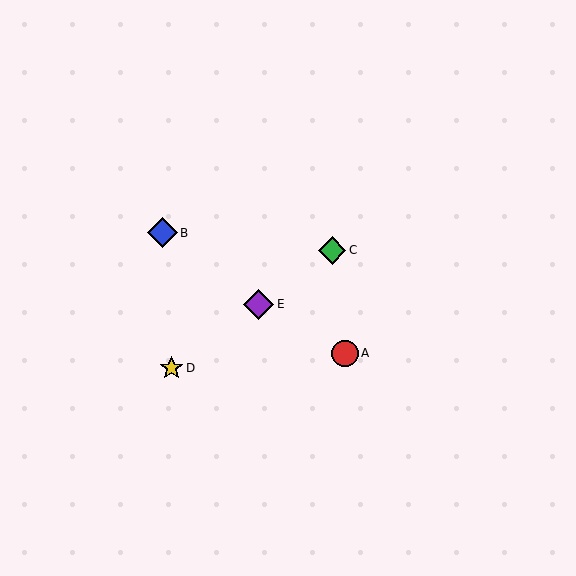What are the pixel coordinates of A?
Object A is at (345, 353).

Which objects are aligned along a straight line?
Objects C, D, E are aligned along a straight line.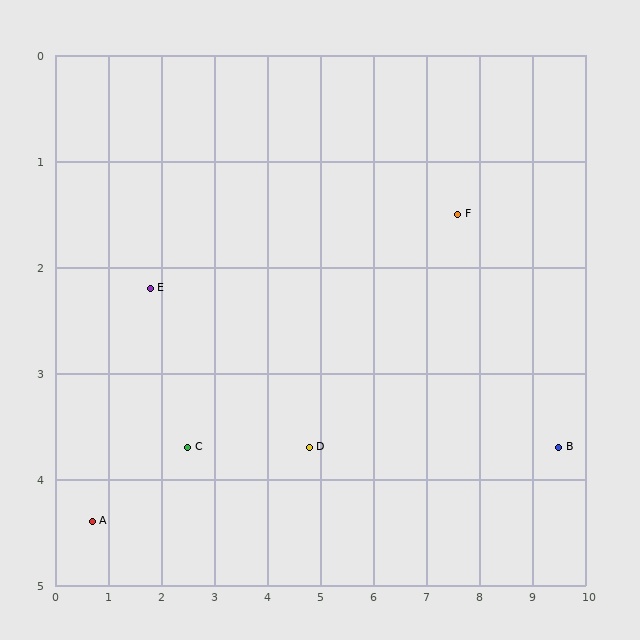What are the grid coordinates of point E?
Point E is at approximately (1.8, 2.2).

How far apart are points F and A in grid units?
Points F and A are about 7.5 grid units apart.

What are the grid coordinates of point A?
Point A is at approximately (0.7, 4.4).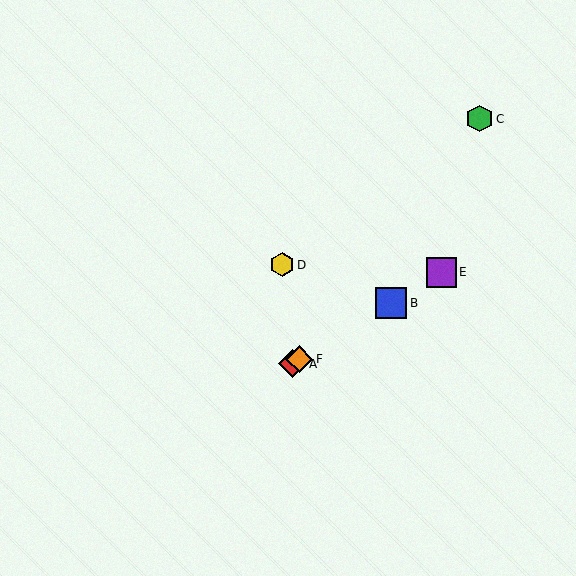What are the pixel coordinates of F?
Object F is at (299, 359).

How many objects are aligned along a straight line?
4 objects (A, B, E, F) are aligned along a straight line.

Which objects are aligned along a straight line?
Objects A, B, E, F are aligned along a straight line.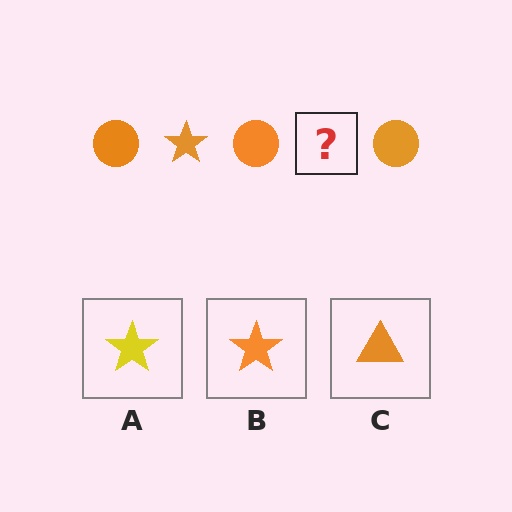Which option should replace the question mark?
Option B.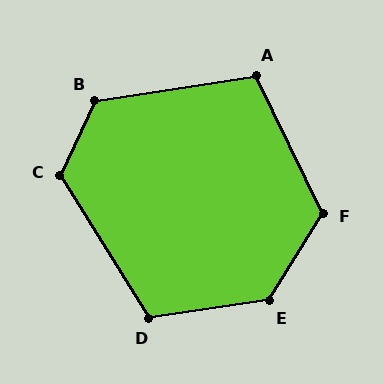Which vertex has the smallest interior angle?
A, at approximately 107 degrees.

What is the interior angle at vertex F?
Approximately 122 degrees (obtuse).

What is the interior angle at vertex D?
Approximately 114 degrees (obtuse).